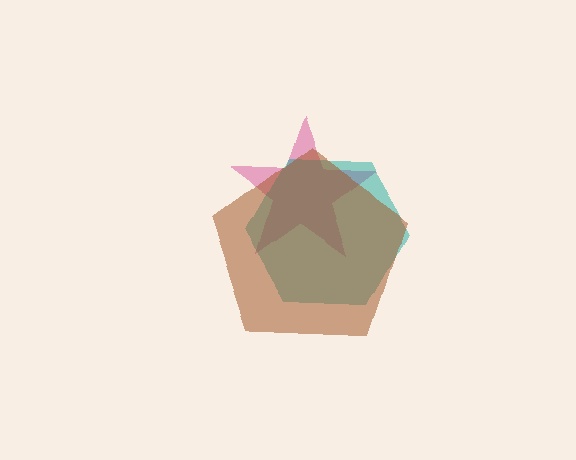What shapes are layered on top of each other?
The layered shapes are: a pink star, a teal hexagon, a brown pentagon.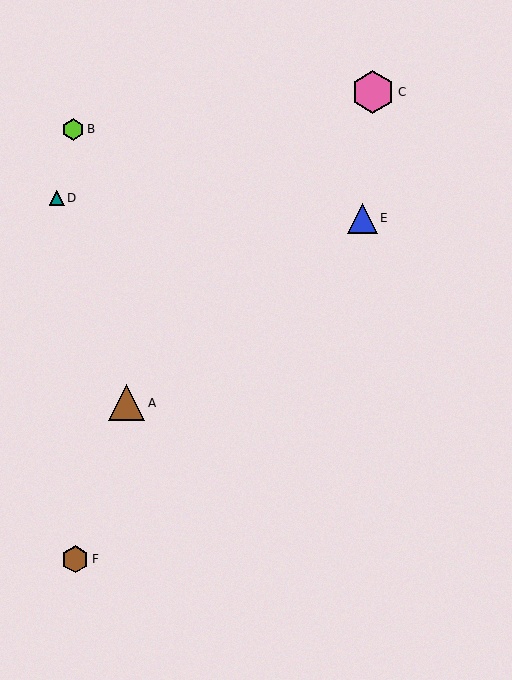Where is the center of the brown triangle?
The center of the brown triangle is at (127, 403).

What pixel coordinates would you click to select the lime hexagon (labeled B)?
Click at (73, 129) to select the lime hexagon B.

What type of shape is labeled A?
Shape A is a brown triangle.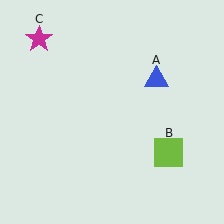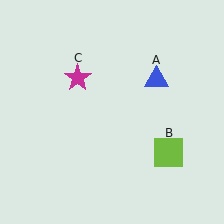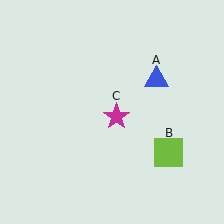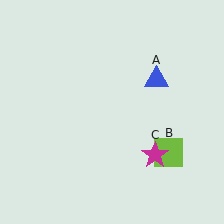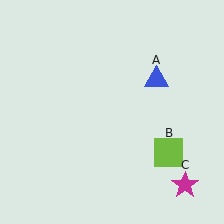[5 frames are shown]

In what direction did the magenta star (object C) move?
The magenta star (object C) moved down and to the right.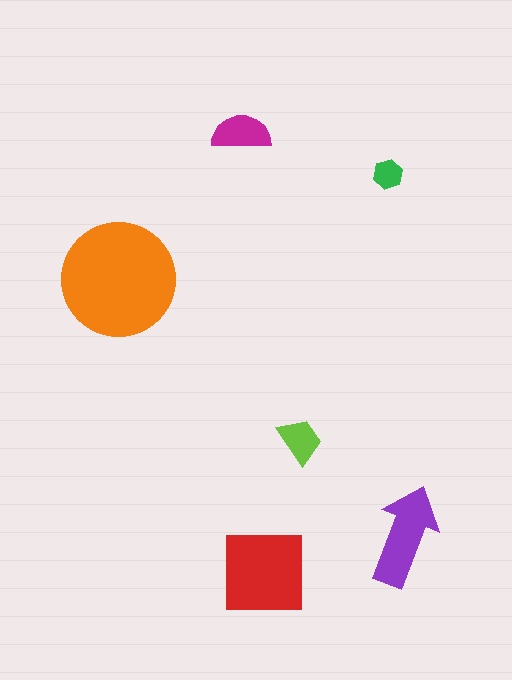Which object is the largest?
The orange circle.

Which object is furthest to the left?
The orange circle is leftmost.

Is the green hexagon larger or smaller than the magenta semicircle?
Smaller.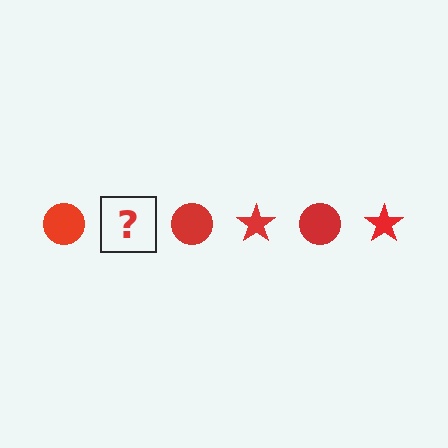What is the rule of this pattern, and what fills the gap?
The rule is that the pattern cycles through circle, star shapes in red. The gap should be filled with a red star.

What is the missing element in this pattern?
The missing element is a red star.